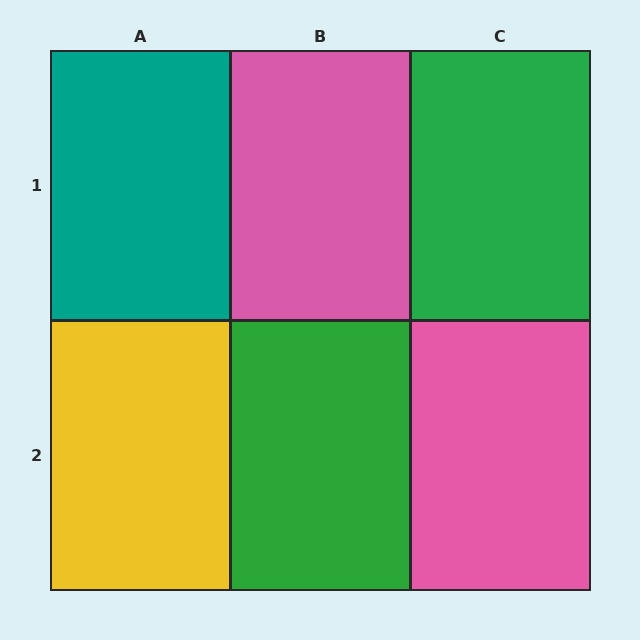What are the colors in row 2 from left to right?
Yellow, green, pink.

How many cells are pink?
2 cells are pink.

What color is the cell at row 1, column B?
Pink.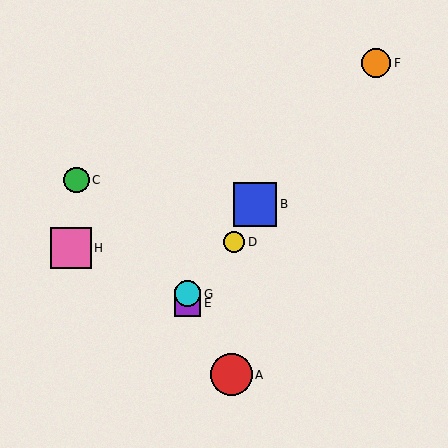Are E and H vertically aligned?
No, E is at x≈188 and H is at x≈71.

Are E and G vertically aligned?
Yes, both are at x≈188.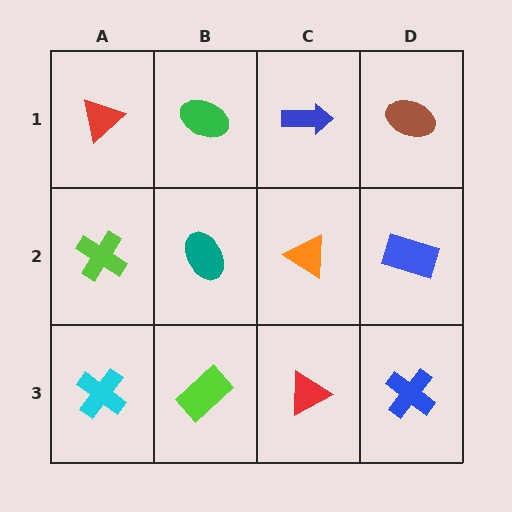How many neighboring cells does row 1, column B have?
3.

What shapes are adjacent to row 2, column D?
A brown ellipse (row 1, column D), a blue cross (row 3, column D), an orange triangle (row 2, column C).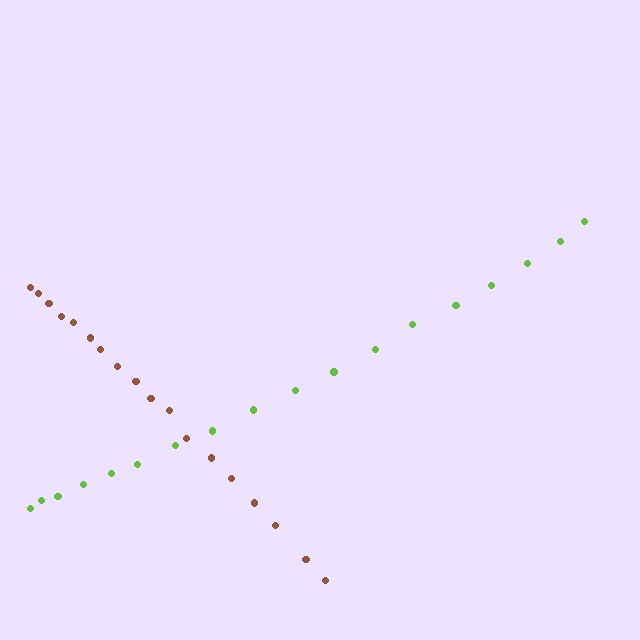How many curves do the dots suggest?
There are 2 distinct paths.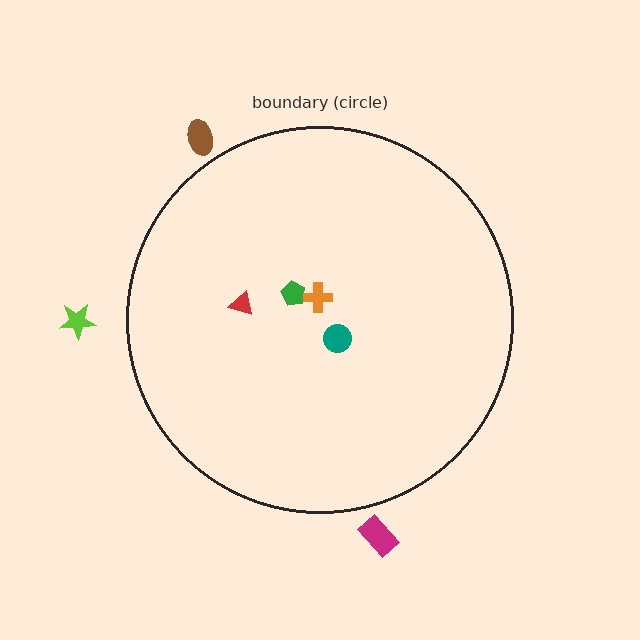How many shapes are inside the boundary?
4 inside, 3 outside.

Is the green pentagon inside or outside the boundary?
Inside.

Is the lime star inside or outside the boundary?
Outside.